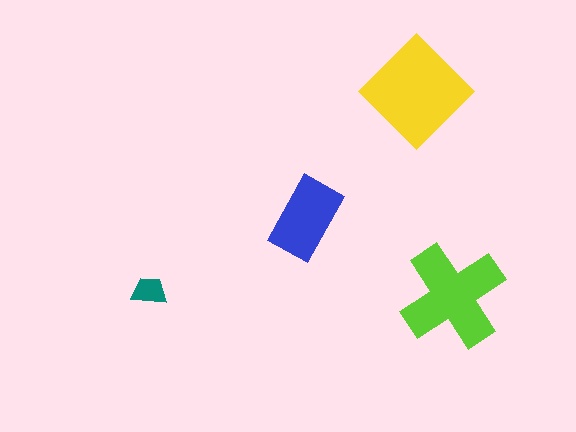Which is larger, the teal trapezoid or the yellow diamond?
The yellow diamond.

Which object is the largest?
The yellow diamond.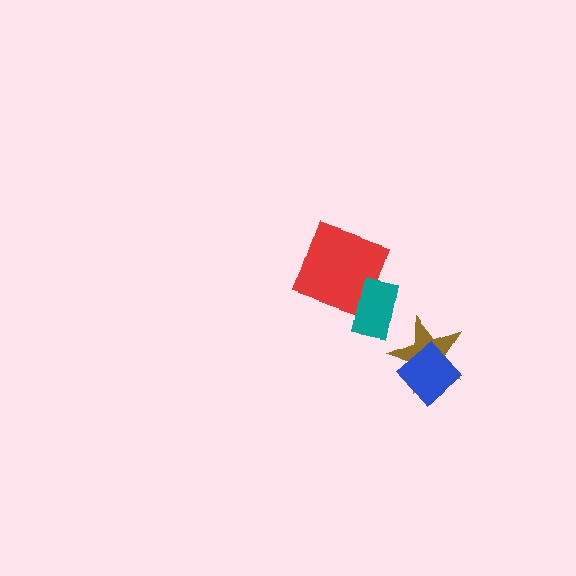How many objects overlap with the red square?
1 object overlaps with the red square.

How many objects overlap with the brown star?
1 object overlaps with the brown star.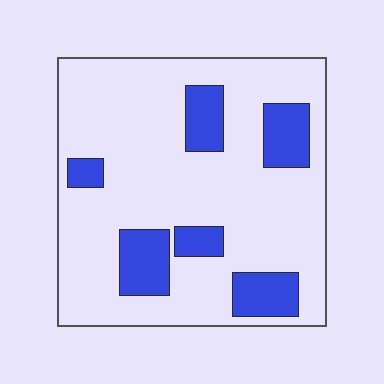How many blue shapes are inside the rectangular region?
6.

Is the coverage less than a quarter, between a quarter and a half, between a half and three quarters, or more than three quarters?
Less than a quarter.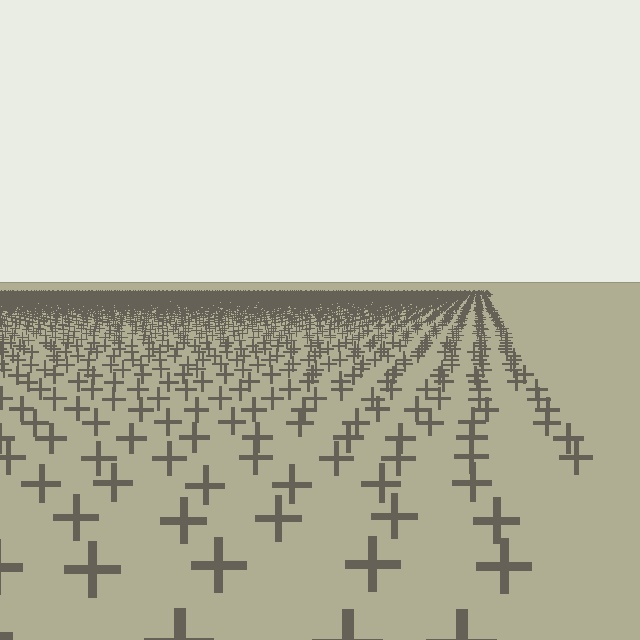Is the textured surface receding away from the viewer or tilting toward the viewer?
The surface is receding away from the viewer. Texture elements get smaller and denser toward the top.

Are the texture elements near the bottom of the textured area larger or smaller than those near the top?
Larger. Near the bottom, elements are closer to the viewer and appear at a bigger on-screen size.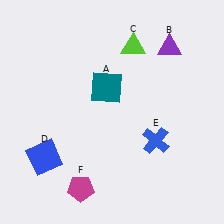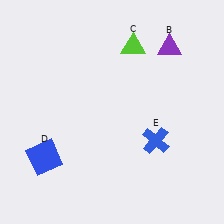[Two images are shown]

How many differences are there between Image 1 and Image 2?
There are 2 differences between the two images.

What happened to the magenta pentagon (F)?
The magenta pentagon (F) was removed in Image 2. It was in the bottom-left area of Image 1.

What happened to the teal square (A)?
The teal square (A) was removed in Image 2. It was in the top-left area of Image 1.